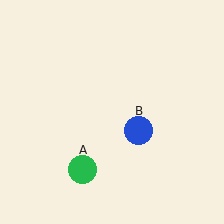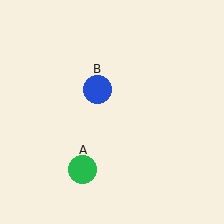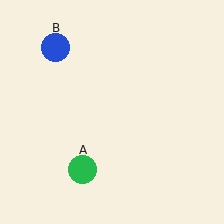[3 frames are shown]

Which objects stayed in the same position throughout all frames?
Green circle (object A) remained stationary.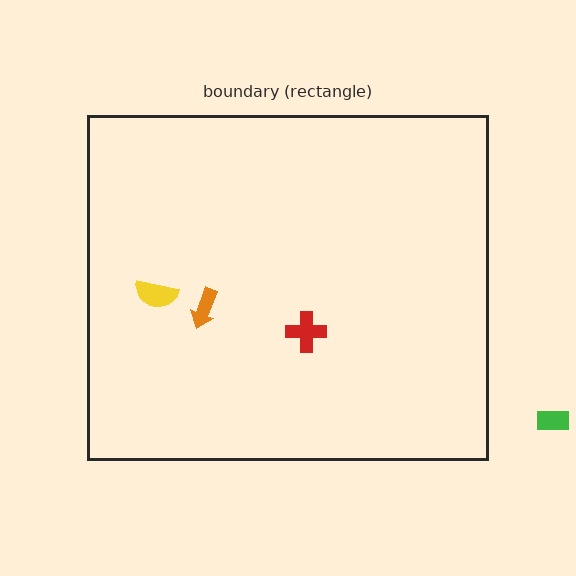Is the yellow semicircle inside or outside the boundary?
Inside.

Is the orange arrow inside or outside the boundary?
Inside.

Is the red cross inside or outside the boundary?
Inside.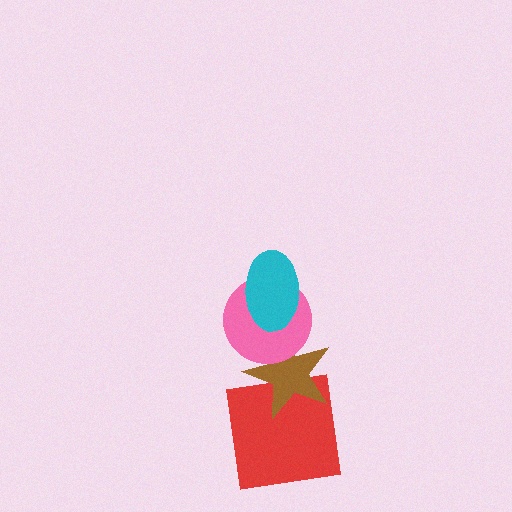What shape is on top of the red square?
The brown star is on top of the red square.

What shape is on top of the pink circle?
The cyan ellipse is on top of the pink circle.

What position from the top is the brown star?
The brown star is 3rd from the top.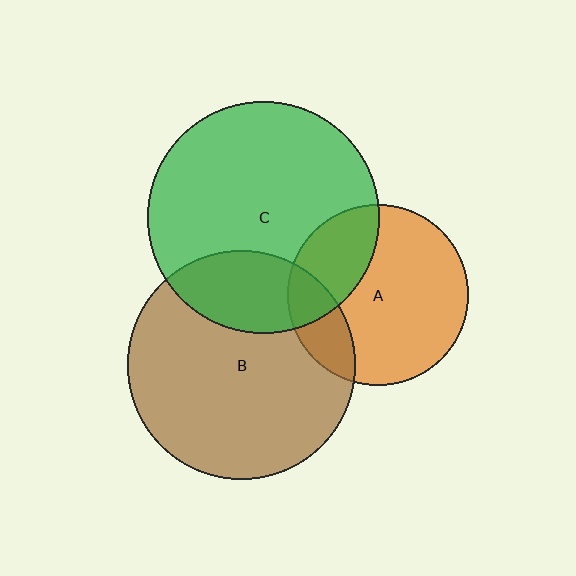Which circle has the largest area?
Circle C (green).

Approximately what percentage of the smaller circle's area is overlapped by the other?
Approximately 30%.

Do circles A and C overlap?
Yes.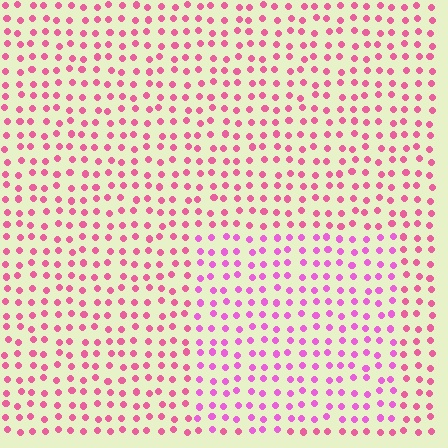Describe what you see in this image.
The image is filled with small pink elements in a uniform arrangement. A rectangle-shaped region is visible where the elements are tinted to a slightly different hue, forming a subtle color boundary.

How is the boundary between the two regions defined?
The boundary is defined purely by a slight shift in hue (about 26 degrees). Spacing, size, and orientation are identical on both sides.